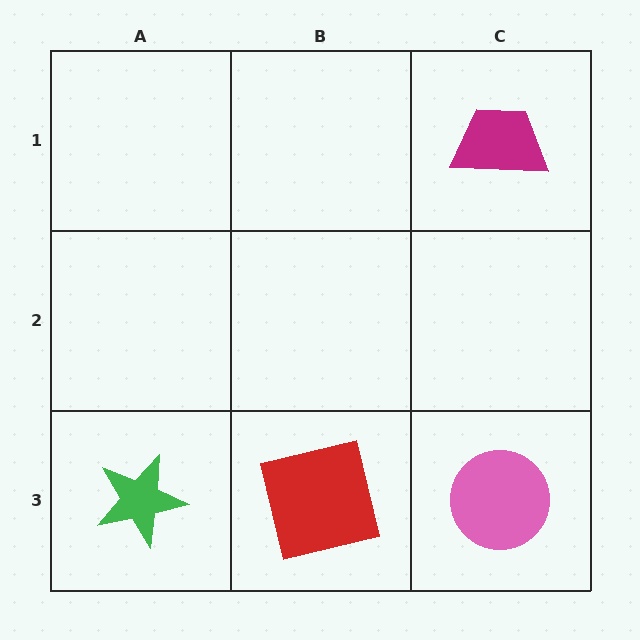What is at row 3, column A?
A green star.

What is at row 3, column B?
A red square.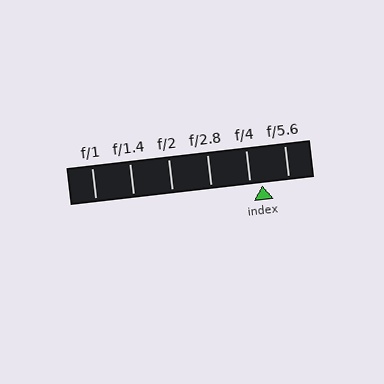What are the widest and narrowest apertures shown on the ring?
The widest aperture shown is f/1 and the narrowest is f/5.6.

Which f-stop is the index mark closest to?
The index mark is closest to f/4.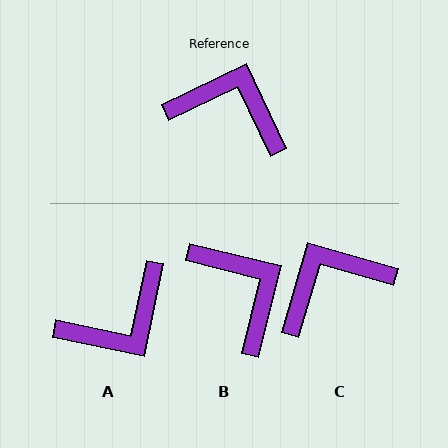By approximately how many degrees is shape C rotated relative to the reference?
Approximately 48 degrees counter-clockwise.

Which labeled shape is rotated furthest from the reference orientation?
A, about 127 degrees away.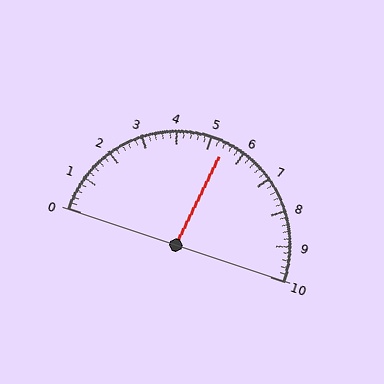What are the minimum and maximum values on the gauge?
The gauge ranges from 0 to 10.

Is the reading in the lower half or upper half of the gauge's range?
The reading is in the upper half of the range (0 to 10).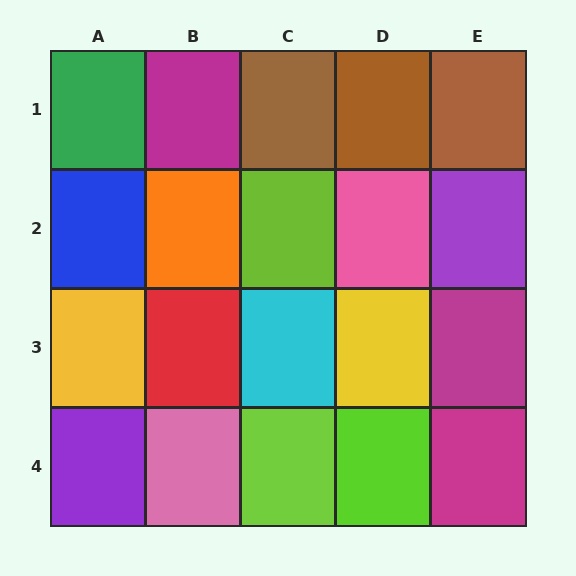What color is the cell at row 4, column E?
Magenta.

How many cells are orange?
1 cell is orange.